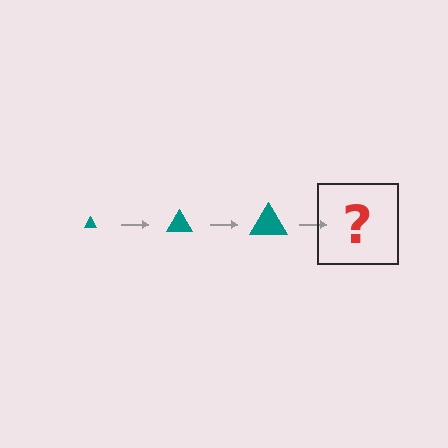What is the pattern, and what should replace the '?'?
The pattern is that the triangle gets progressively larger each step. The '?' should be a teal triangle, larger than the previous one.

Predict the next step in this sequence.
The next step is a teal triangle, larger than the previous one.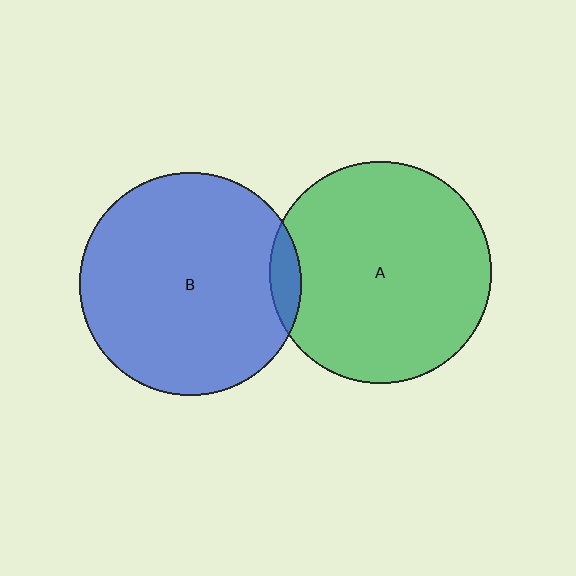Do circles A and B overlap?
Yes.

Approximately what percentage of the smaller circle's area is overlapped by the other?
Approximately 5%.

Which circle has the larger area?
Circle B (blue).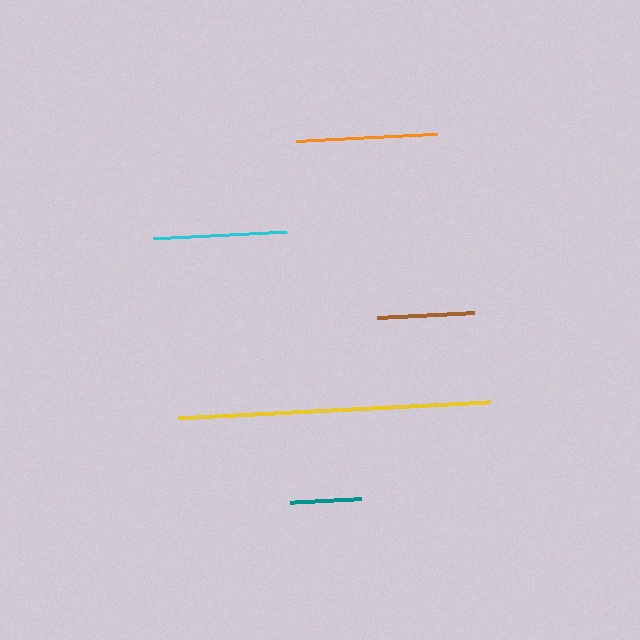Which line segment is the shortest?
The teal line is the shortest at approximately 71 pixels.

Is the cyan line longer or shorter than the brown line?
The cyan line is longer than the brown line.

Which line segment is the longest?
The yellow line is the longest at approximately 313 pixels.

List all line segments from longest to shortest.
From longest to shortest: yellow, orange, cyan, brown, teal.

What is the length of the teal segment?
The teal segment is approximately 71 pixels long.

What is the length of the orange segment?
The orange segment is approximately 141 pixels long.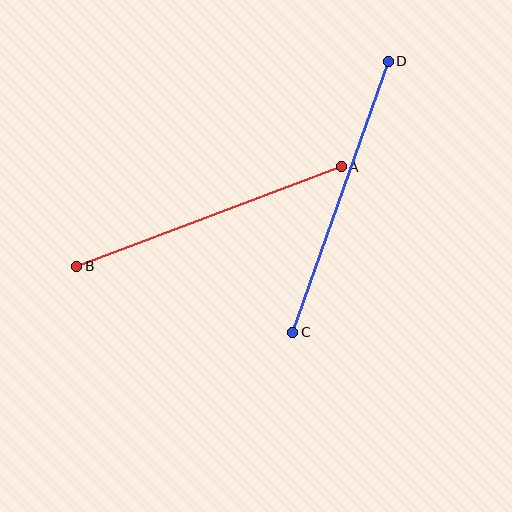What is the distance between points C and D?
The distance is approximately 287 pixels.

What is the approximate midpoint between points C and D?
The midpoint is at approximately (340, 197) pixels.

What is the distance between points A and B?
The distance is approximately 282 pixels.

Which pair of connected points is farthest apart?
Points C and D are farthest apart.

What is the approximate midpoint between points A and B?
The midpoint is at approximately (209, 217) pixels.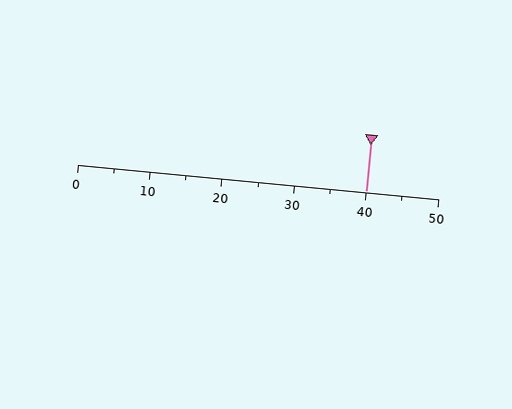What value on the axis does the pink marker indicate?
The marker indicates approximately 40.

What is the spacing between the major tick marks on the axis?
The major ticks are spaced 10 apart.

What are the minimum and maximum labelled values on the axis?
The axis runs from 0 to 50.